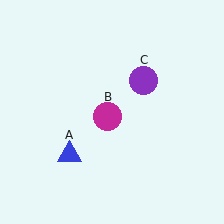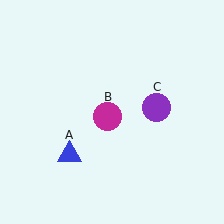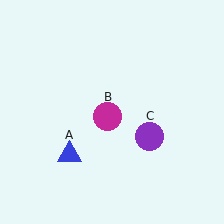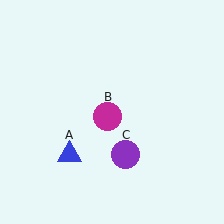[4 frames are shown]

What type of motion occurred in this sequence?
The purple circle (object C) rotated clockwise around the center of the scene.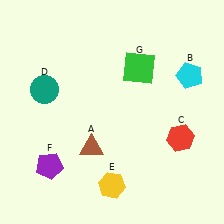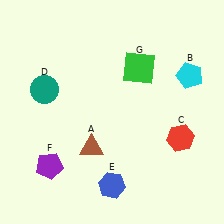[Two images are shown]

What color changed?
The hexagon (E) changed from yellow in Image 1 to blue in Image 2.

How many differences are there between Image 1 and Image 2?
There is 1 difference between the two images.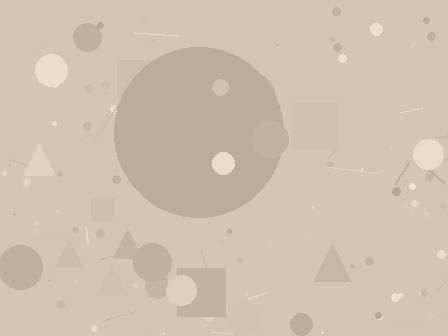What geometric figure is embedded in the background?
A circle is embedded in the background.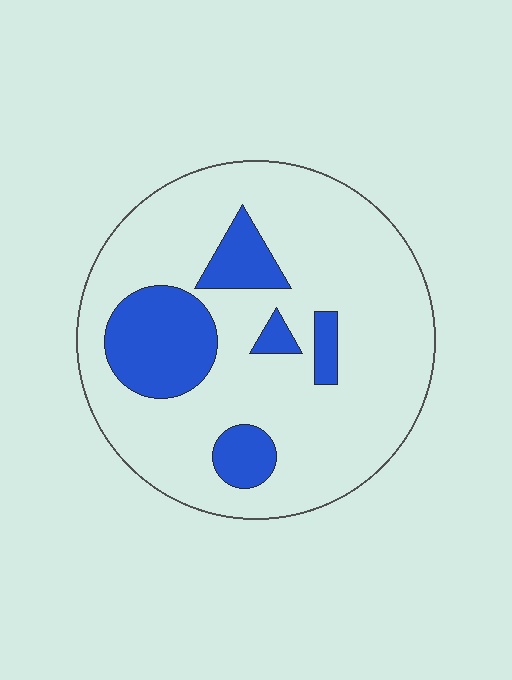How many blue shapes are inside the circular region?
5.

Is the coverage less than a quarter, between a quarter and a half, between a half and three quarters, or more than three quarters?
Less than a quarter.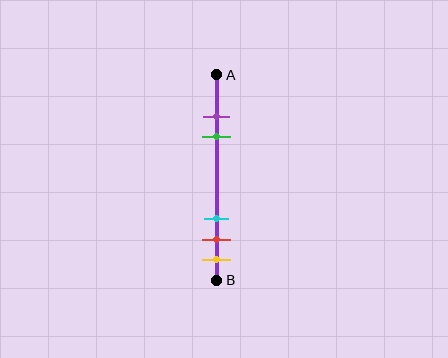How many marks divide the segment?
There are 5 marks dividing the segment.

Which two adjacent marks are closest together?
The purple and green marks are the closest adjacent pair.